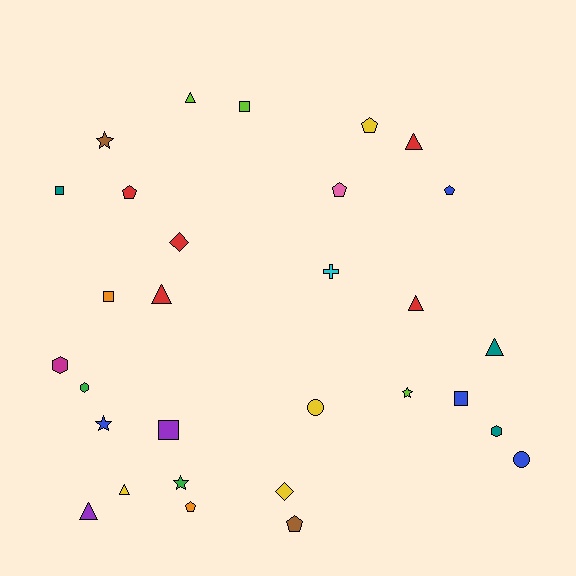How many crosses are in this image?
There is 1 cross.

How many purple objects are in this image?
There are 2 purple objects.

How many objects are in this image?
There are 30 objects.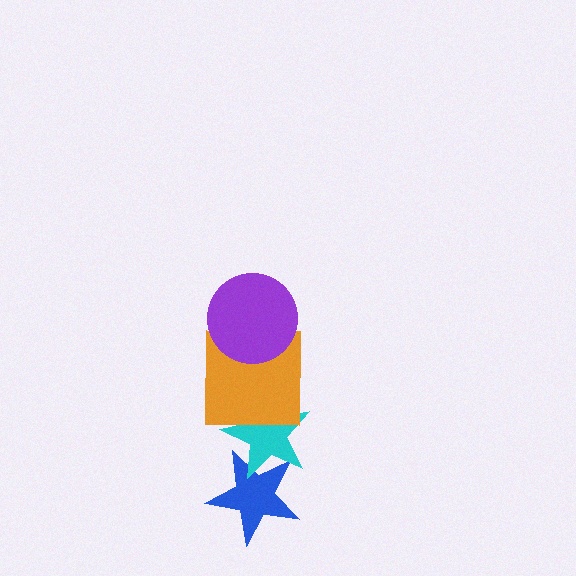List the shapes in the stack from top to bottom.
From top to bottom: the purple circle, the orange square, the cyan star, the blue star.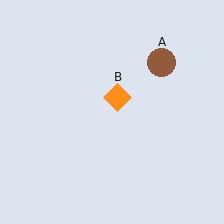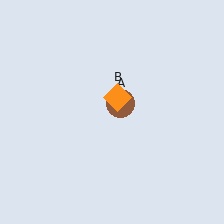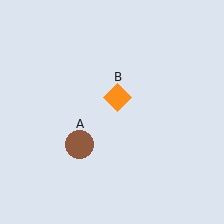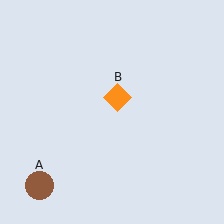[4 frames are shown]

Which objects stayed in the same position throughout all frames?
Orange diamond (object B) remained stationary.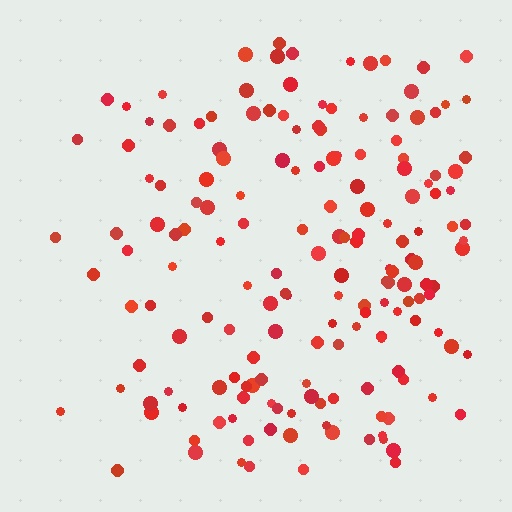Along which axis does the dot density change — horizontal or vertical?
Horizontal.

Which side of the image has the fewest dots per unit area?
The left.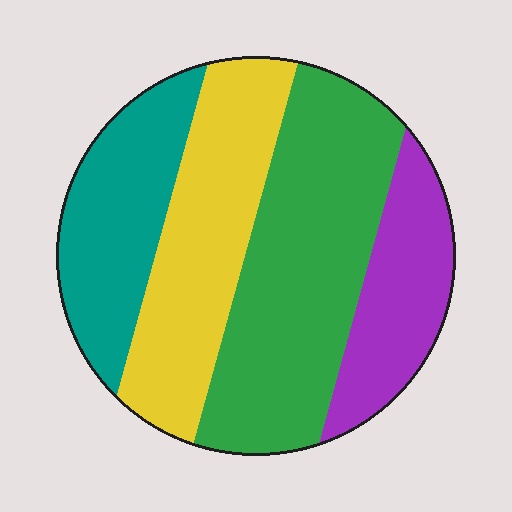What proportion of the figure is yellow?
Yellow takes up about one quarter (1/4) of the figure.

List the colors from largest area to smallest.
From largest to smallest: green, yellow, teal, purple.